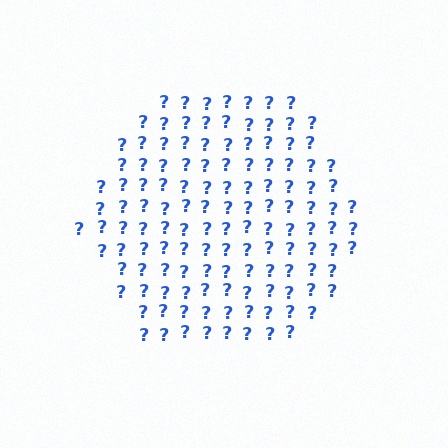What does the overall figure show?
The overall figure shows a hexagon.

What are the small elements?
The small elements are question marks.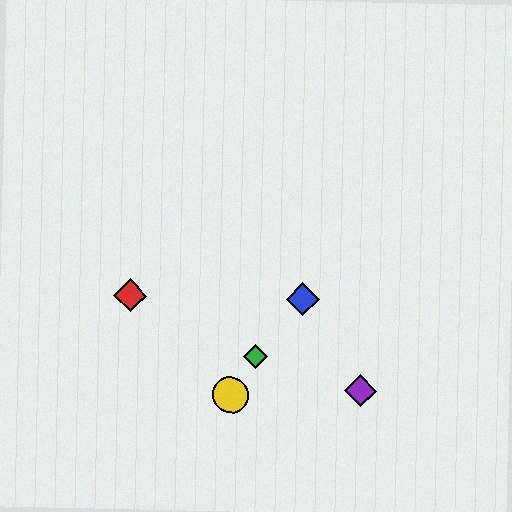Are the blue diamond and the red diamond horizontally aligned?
Yes, both are at y≈299.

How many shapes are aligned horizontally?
2 shapes (the red diamond, the blue diamond) are aligned horizontally.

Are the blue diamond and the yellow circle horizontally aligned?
No, the blue diamond is at y≈299 and the yellow circle is at y≈395.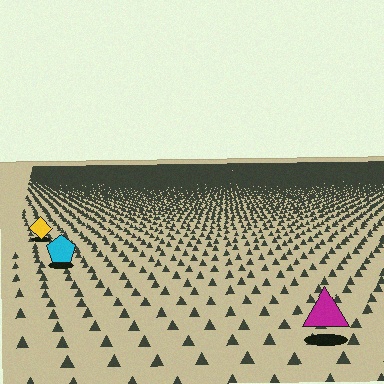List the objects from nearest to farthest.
From nearest to farthest: the magenta triangle, the cyan pentagon, the yellow diamond.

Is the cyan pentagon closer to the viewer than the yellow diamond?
Yes. The cyan pentagon is closer — you can tell from the texture gradient: the ground texture is coarser near it.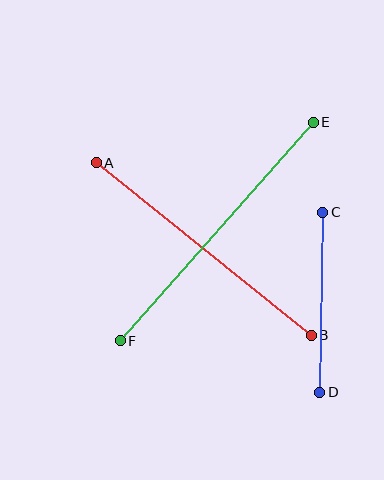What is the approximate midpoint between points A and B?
The midpoint is at approximately (204, 249) pixels.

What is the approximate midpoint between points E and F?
The midpoint is at approximately (217, 231) pixels.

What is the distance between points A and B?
The distance is approximately 275 pixels.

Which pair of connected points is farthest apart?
Points E and F are farthest apart.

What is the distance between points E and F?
The distance is approximately 292 pixels.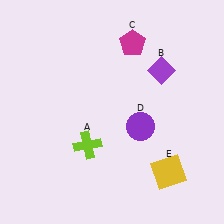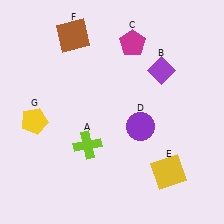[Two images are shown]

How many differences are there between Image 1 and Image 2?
There are 2 differences between the two images.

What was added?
A brown square (F), a yellow pentagon (G) were added in Image 2.